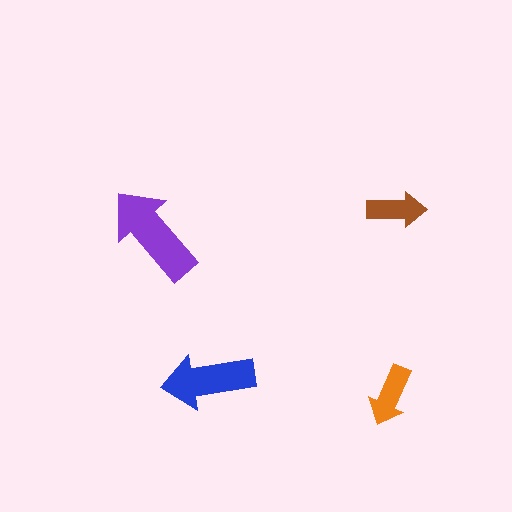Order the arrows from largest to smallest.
the purple one, the blue one, the orange one, the brown one.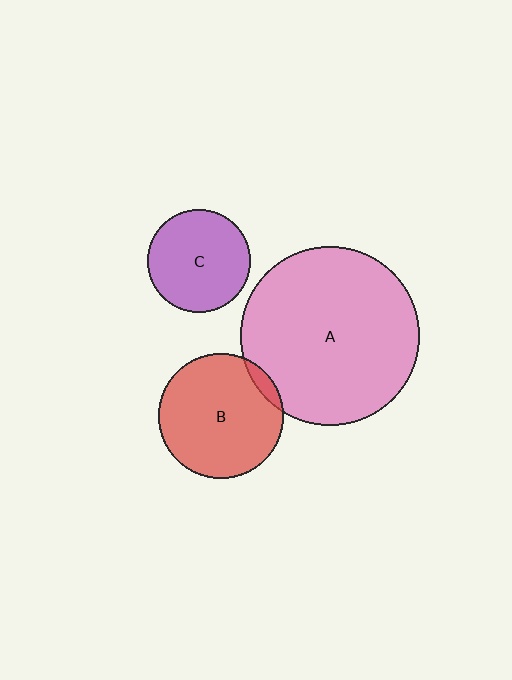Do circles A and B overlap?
Yes.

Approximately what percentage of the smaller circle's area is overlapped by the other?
Approximately 5%.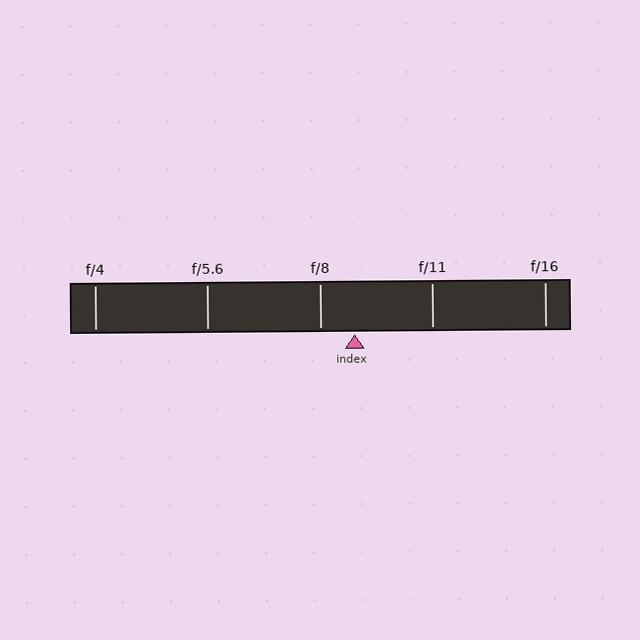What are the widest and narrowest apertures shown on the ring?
The widest aperture shown is f/4 and the narrowest is f/16.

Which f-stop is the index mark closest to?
The index mark is closest to f/8.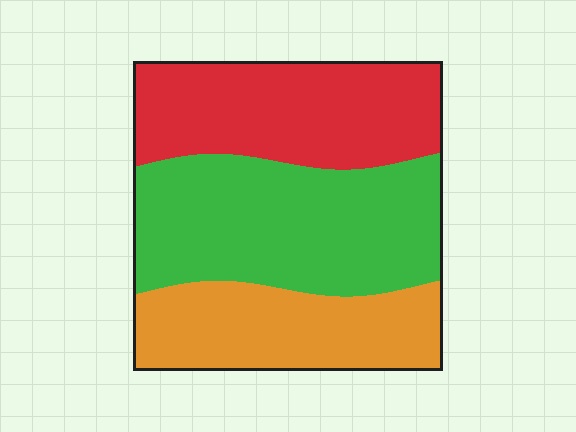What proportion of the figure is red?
Red takes up about one third (1/3) of the figure.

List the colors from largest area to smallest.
From largest to smallest: green, red, orange.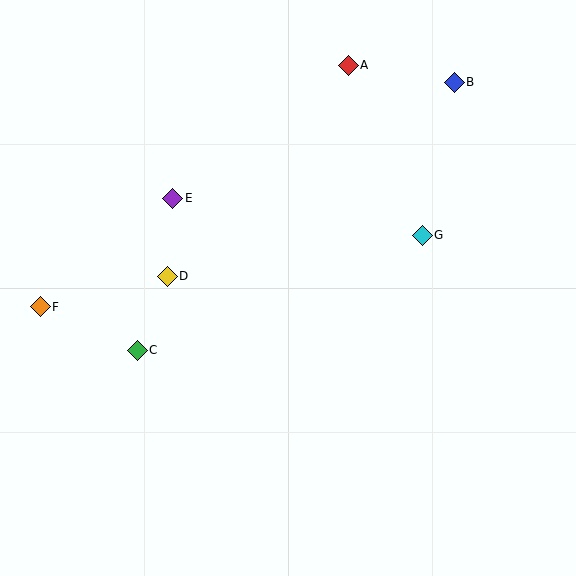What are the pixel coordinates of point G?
Point G is at (422, 235).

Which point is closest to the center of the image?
Point D at (167, 276) is closest to the center.